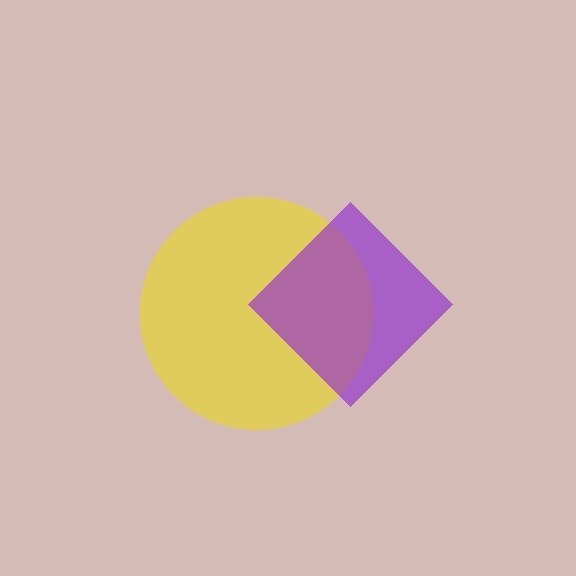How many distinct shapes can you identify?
There are 2 distinct shapes: a yellow circle, a purple diamond.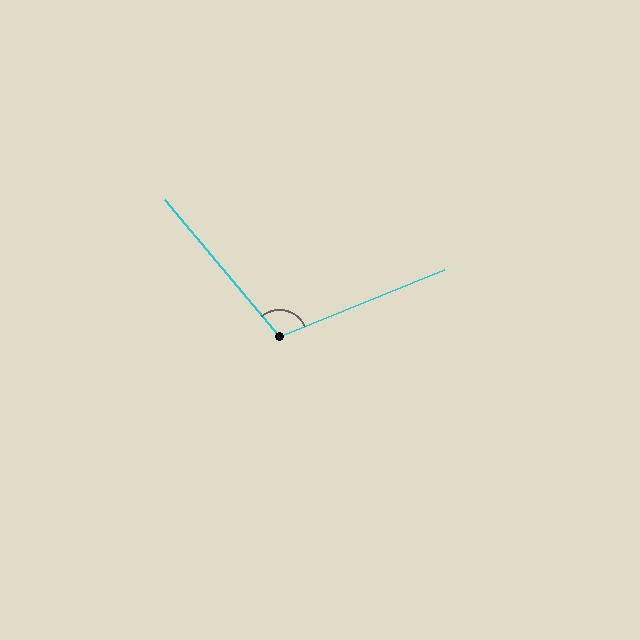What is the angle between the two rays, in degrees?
Approximately 108 degrees.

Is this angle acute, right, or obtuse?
It is obtuse.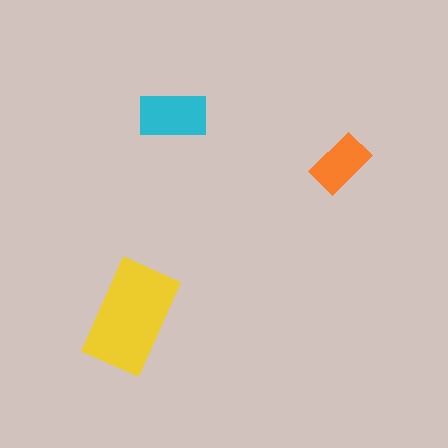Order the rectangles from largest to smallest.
the yellow one, the cyan one, the orange one.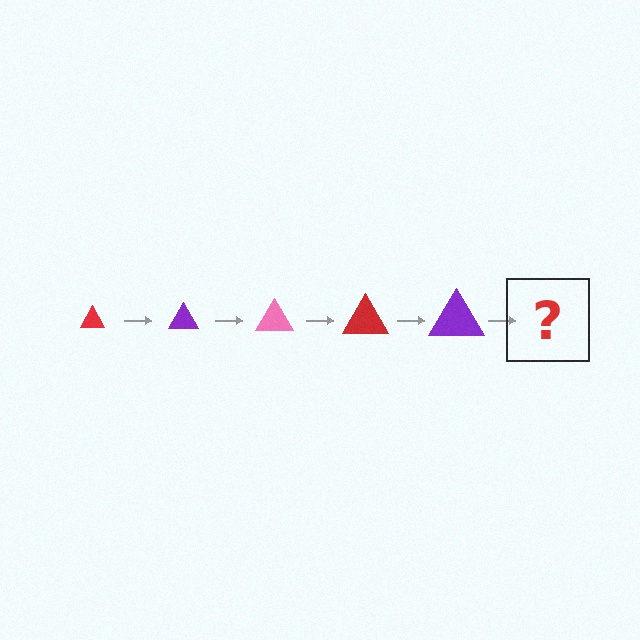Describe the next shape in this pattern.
It should be a pink triangle, larger than the previous one.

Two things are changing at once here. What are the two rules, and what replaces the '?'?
The two rules are that the triangle grows larger each step and the color cycles through red, purple, and pink. The '?' should be a pink triangle, larger than the previous one.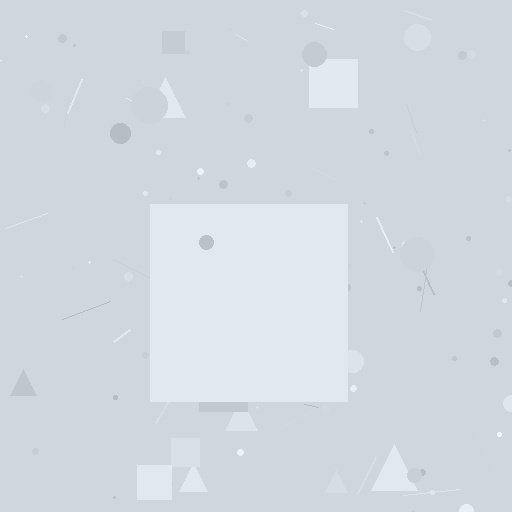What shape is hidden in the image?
A square is hidden in the image.